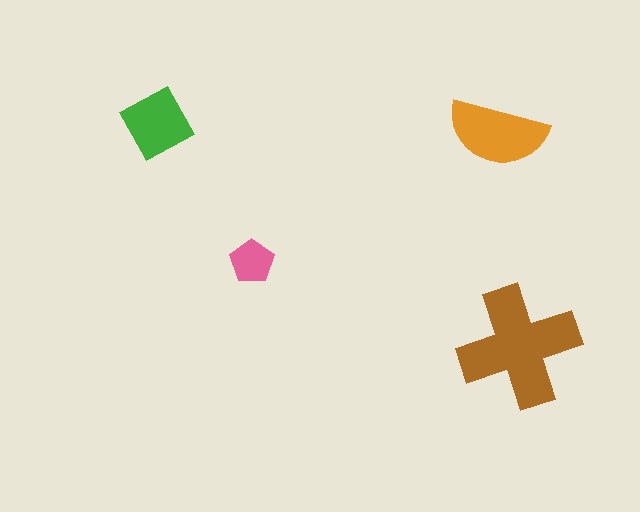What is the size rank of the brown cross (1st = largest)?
1st.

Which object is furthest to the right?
The brown cross is rightmost.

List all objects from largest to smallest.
The brown cross, the orange semicircle, the green square, the pink pentagon.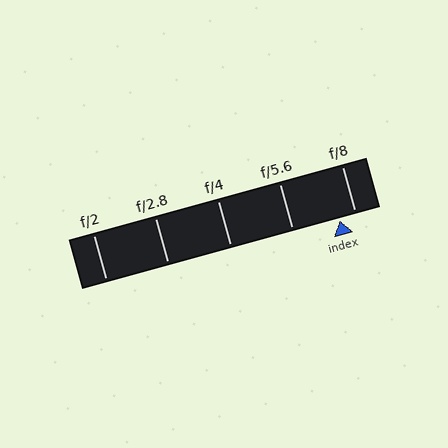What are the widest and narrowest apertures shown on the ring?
The widest aperture shown is f/2 and the narrowest is f/8.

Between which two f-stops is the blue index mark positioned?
The index mark is between f/5.6 and f/8.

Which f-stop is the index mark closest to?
The index mark is closest to f/8.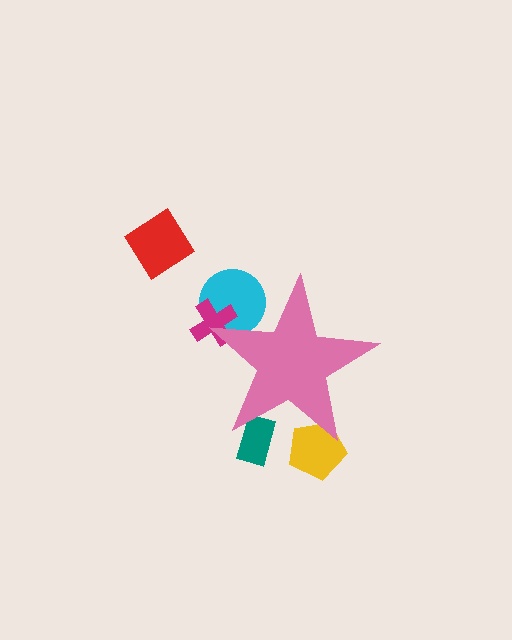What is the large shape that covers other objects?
A pink star.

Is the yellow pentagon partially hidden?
Yes, the yellow pentagon is partially hidden behind the pink star.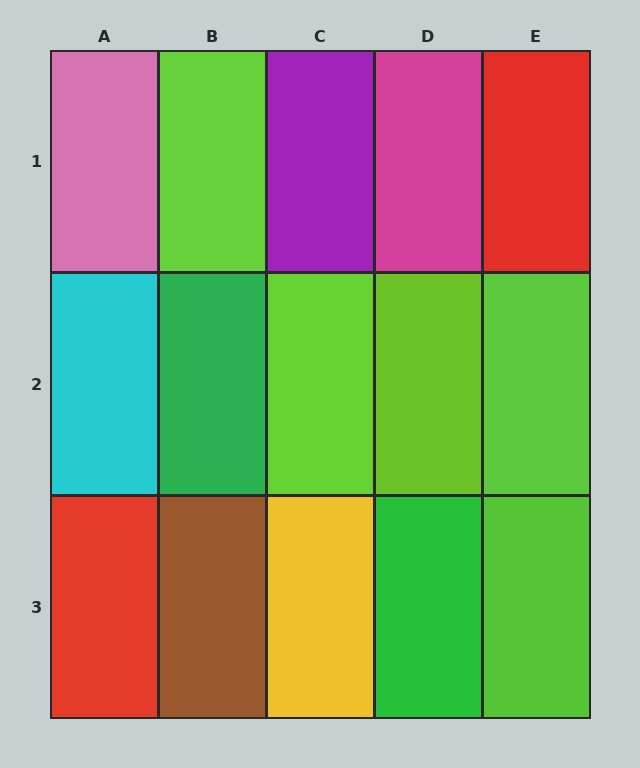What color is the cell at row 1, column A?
Pink.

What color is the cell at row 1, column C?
Purple.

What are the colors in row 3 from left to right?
Red, brown, yellow, green, lime.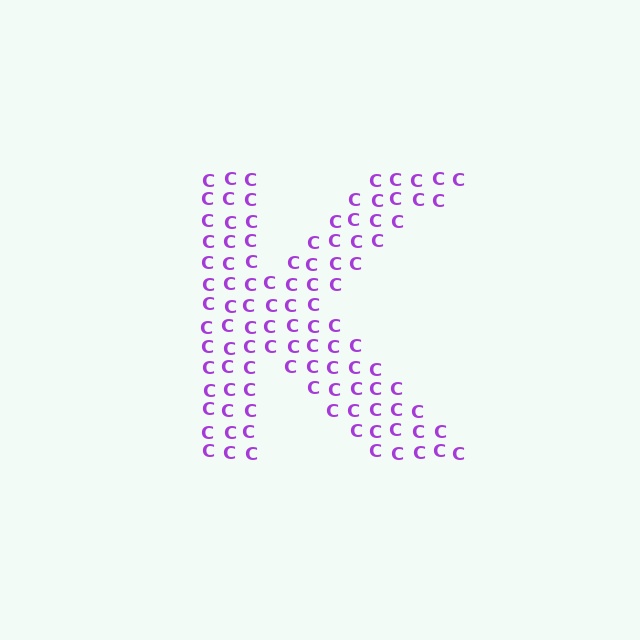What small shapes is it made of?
It is made of small letter C's.